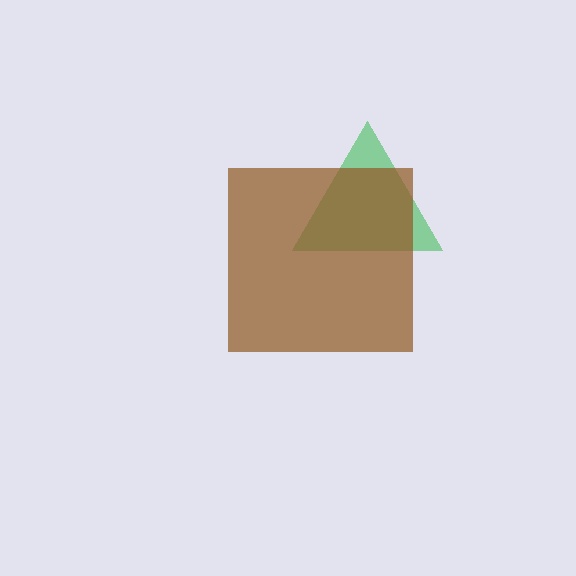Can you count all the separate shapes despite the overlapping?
Yes, there are 2 separate shapes.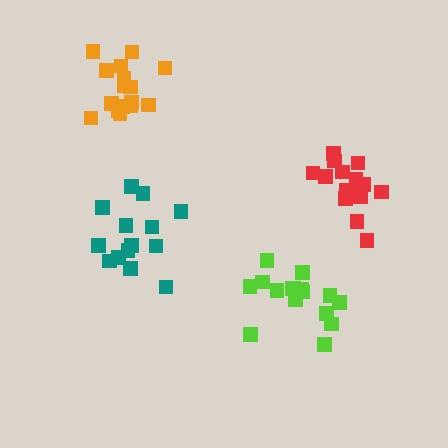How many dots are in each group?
Group 1: 17 dots, Group 2: 16 dots, Group 3: 17 dots, Group 4: 14 dots (64 total).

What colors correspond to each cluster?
The clusters are colored: lime, orange, red, teal.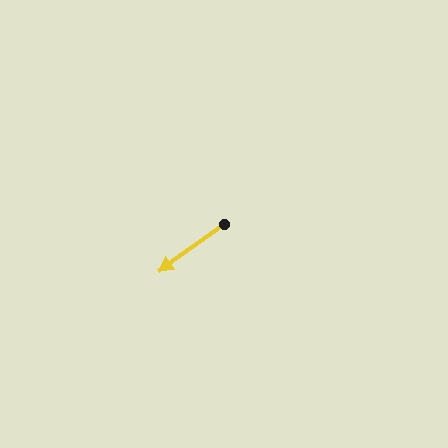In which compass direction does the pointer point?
Southwest.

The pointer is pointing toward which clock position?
Roughly 8 o'clock.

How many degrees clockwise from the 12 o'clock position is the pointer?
Approximately 234 degrees.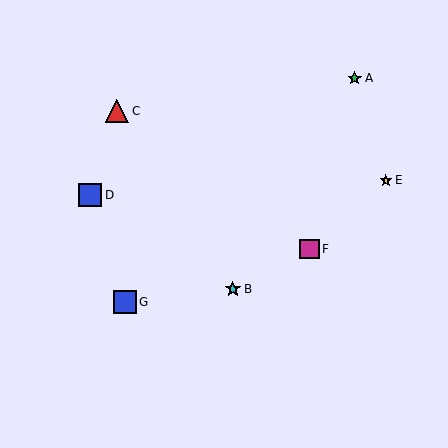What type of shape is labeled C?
Shape C is a red triangle.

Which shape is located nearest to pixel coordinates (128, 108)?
The red triangle (labeled C) at (117, 111) is nearest to that location.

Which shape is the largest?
The red triangle (labeled C) is the largest.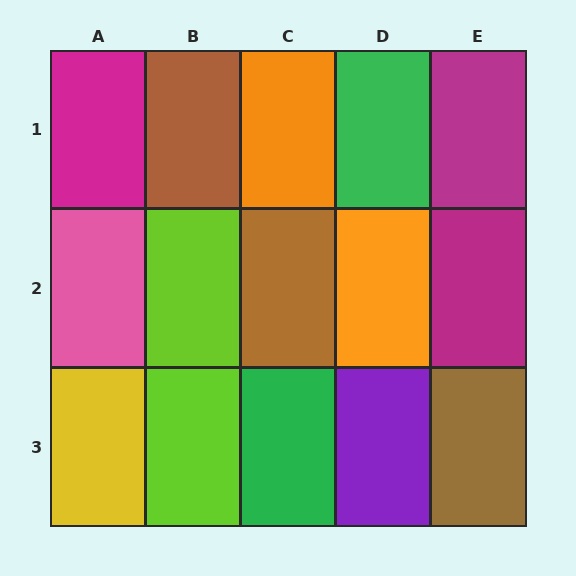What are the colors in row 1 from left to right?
Magenta, brown, orange, green, magenta.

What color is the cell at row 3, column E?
Brown.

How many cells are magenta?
3 cells are magenta.